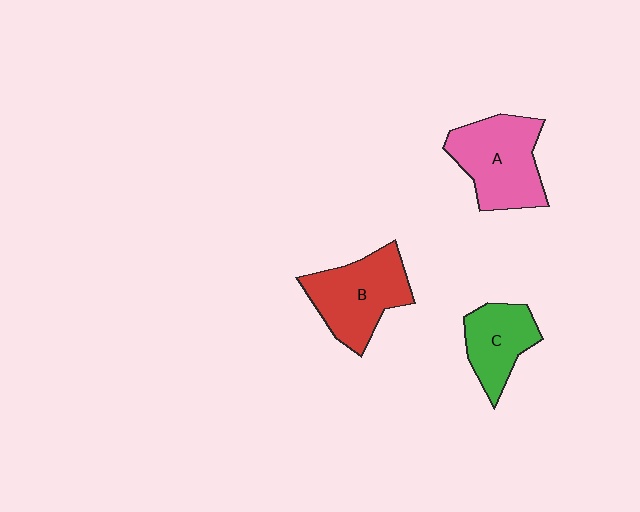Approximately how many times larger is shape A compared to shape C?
Approximately 1.5 times.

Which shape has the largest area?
Shape A (pink).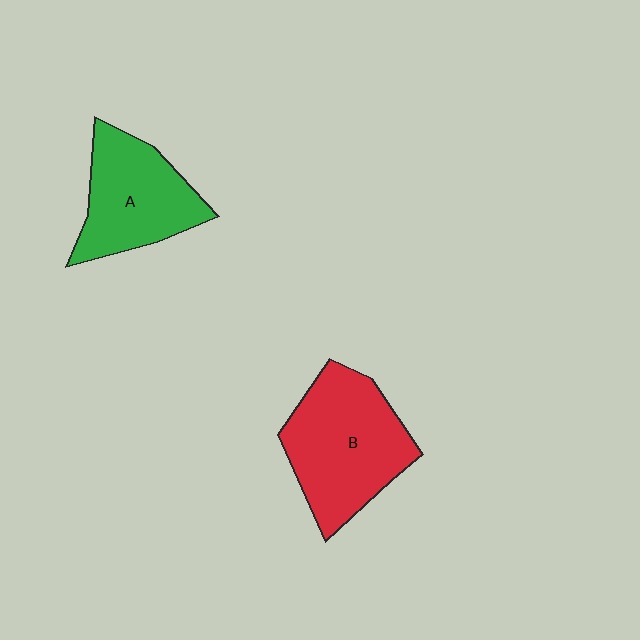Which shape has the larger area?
Shape B (red).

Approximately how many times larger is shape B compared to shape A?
Approximately 1.2 times.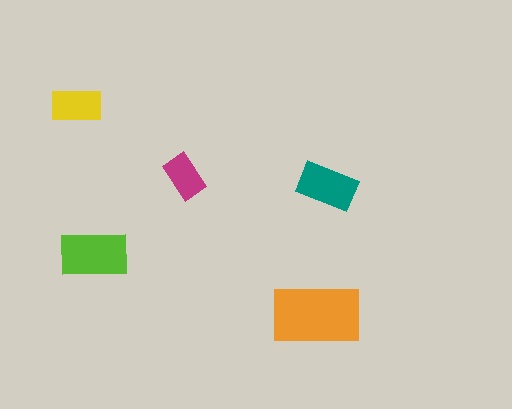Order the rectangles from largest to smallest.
the orange one, the lime one, the teal one, the yellow one, the magenta one.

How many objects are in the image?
There are 5 objects in the image.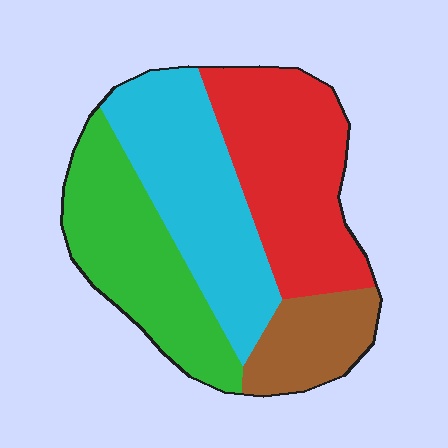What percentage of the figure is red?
Red takes up between a sixth and a third of the figure.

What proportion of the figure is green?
Green covers about 25% of the figure.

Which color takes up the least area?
Brown, at roughly 15%.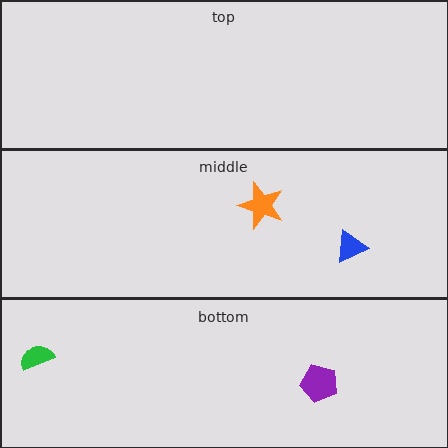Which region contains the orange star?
The middle region.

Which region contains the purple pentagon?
The bottom region.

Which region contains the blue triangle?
The middle region.